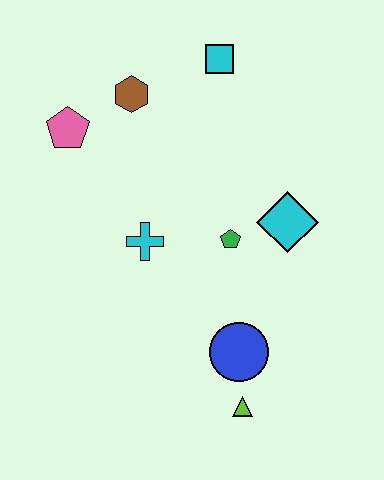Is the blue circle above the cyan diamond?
No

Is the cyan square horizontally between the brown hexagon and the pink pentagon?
No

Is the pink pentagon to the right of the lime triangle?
No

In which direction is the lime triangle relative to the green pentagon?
The lime triangle is below the green pentagon.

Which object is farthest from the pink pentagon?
The lime triangle is farthest from the pink pentagon.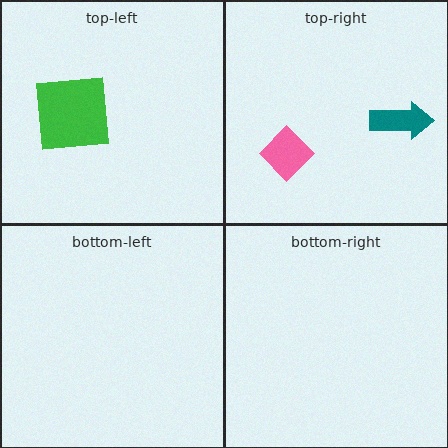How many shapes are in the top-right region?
2.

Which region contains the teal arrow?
The top-right region.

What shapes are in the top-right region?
The pink diamond, the teal arrow.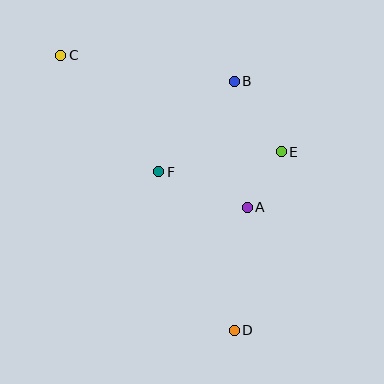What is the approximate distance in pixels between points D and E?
The distance between D and E is approximately 185 pixels.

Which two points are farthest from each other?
Points C and D are farthest from each other.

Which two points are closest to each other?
Points A and E are closest to each other.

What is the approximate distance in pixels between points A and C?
The distance between A and C is approximately 241 pixels.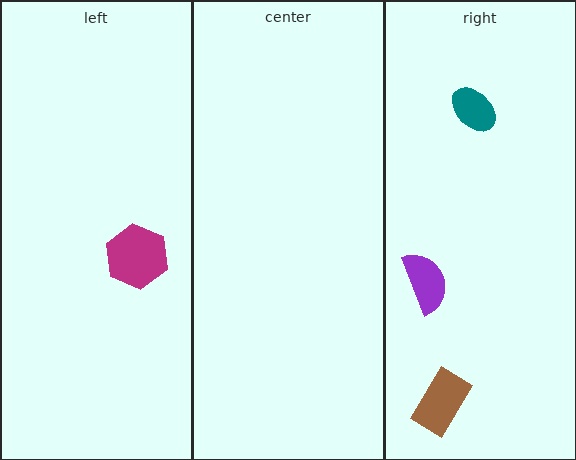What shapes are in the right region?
The brown rectangle, the teal ellipse, the purple semicircle.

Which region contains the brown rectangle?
The right region.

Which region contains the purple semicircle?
The right region.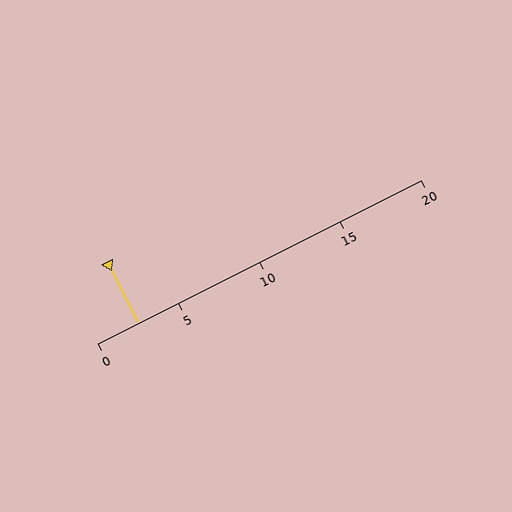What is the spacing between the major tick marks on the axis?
The major ticks are spaced 5 apart.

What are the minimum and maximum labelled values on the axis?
The axis runs from 0 to 20.